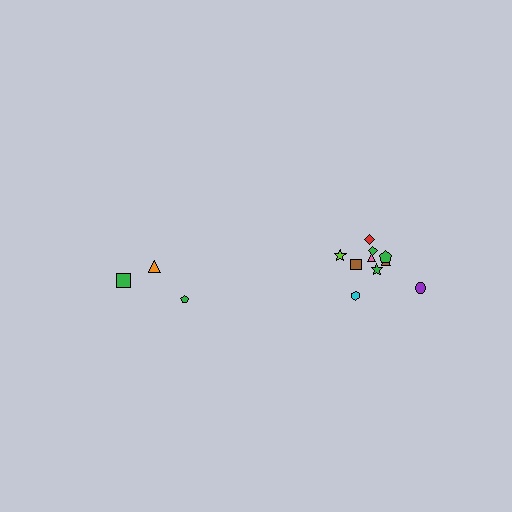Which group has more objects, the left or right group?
The right group.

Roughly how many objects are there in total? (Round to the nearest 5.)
Roughly 15 objects in total.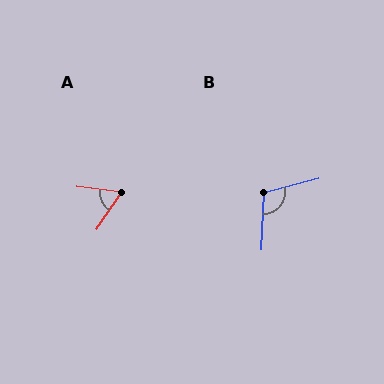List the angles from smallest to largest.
A (63°), B (107°).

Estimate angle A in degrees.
Approximately 63 degrees.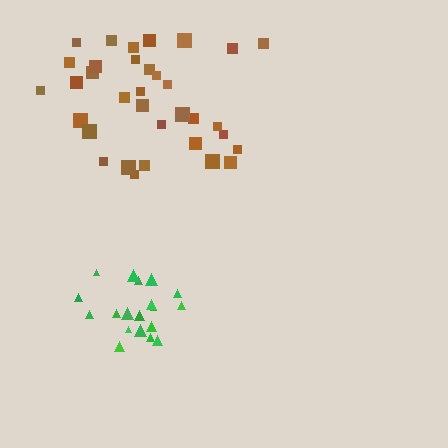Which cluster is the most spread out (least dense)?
Brown.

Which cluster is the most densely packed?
Green.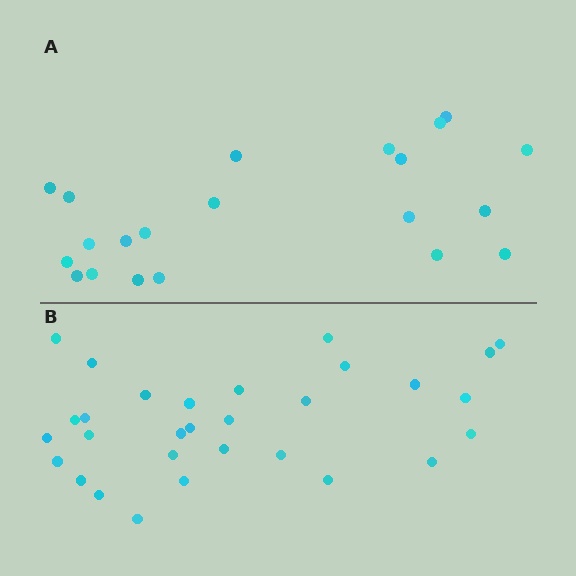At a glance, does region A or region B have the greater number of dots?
Region B (the bottom region) has more dots.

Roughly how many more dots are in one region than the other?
Region B has roughly 8 or so more dots than region A.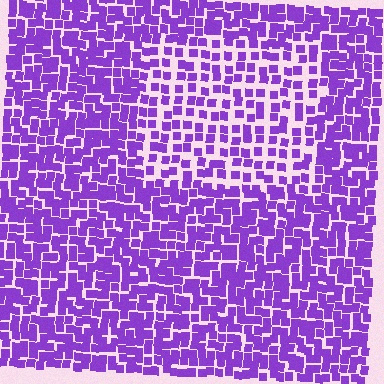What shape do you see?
I see a rectangle.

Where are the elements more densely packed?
The elements are more densely packed outside the rectangle boundary.